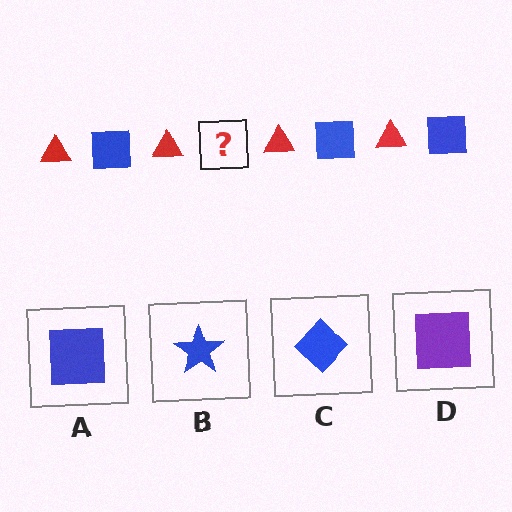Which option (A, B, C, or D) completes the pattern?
A.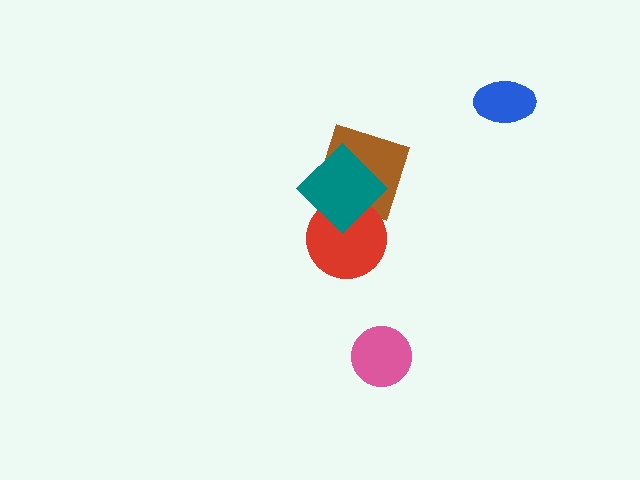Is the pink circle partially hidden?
No, no other shape covers it.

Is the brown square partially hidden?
Yes, it is partially covered by another shape.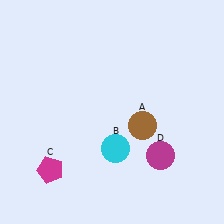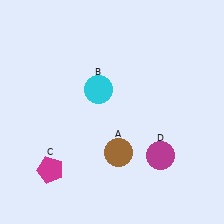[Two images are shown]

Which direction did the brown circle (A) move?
The brown circle (A) moved down.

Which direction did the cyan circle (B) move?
The cyan circle (B) moved up.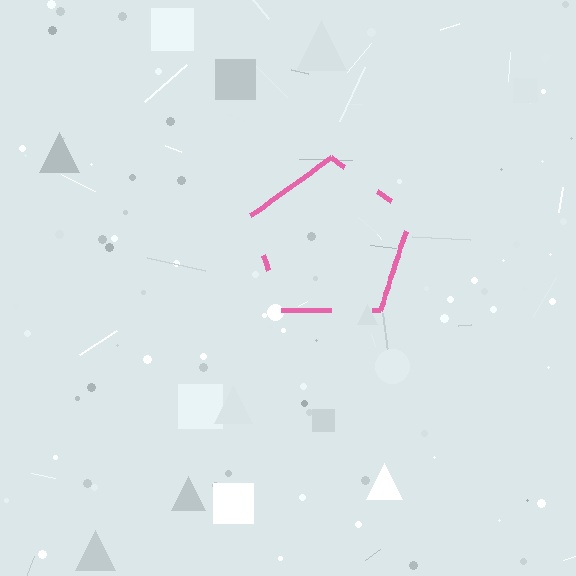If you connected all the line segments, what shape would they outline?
They would outline a pentagon.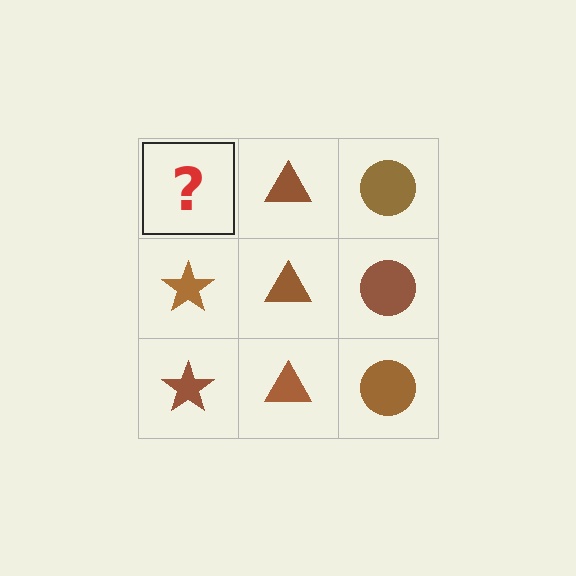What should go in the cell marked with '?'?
The missing cell should contain a brown star.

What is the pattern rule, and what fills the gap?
The rule is that each column has a consistent shape. The gap should be filled with a brown star.